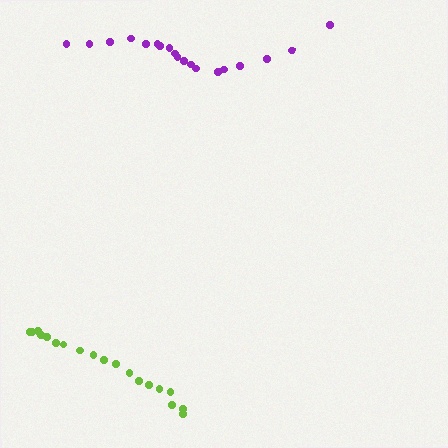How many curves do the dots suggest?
There are 2 distinct paths.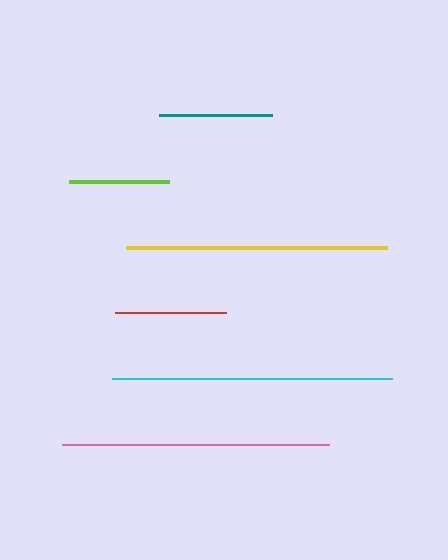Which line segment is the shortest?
The lime line is the shortest at approximately 100 pixels.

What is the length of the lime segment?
The lime segment is approximately 100 pixels long.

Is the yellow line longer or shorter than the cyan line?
The cyan line is longer than the yellow line.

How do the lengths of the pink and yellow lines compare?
The pink and yellow lines are approximately the same length.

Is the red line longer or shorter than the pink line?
The pink line is longer than the red line.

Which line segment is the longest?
The cyan line is the longest at approximately 280 pixels.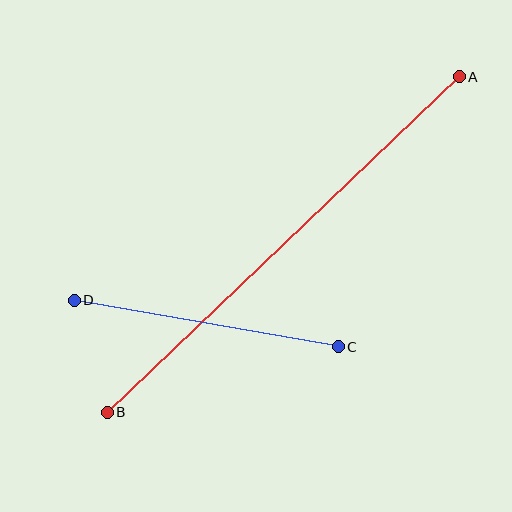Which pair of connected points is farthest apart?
Points A and B are farthest apart.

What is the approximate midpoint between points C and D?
The midpoint is at approximately (206, 324) pixels.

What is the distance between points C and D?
The distance is approximately 268 pixels.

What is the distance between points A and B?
The distance is approximately 486 pixels.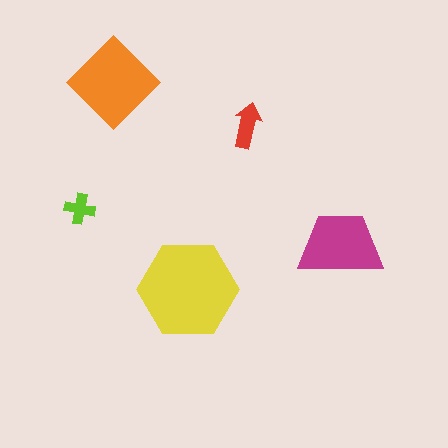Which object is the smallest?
The lime cross.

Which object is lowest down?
The yellow hexagon is bottommost.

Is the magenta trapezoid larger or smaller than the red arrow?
Larger.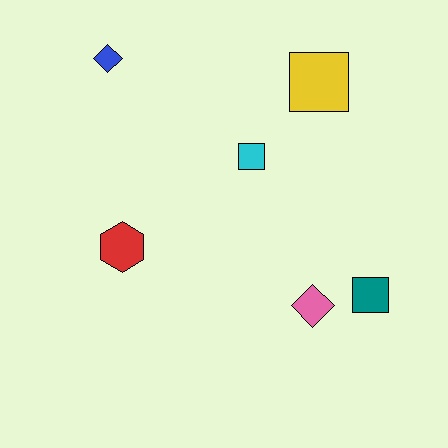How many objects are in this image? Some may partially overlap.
There are 6 objects.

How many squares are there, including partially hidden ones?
There are 3 squares.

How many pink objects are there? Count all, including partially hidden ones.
There is 1 pink object.